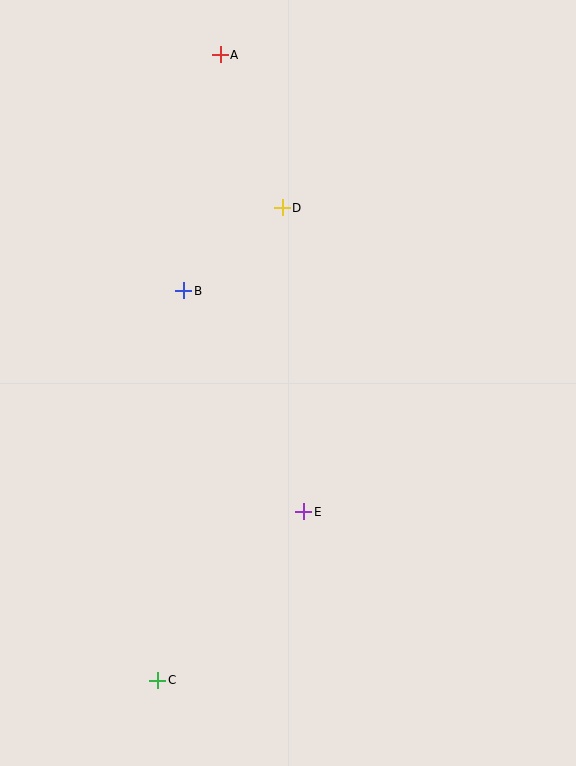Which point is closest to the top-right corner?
Point A is closest to the top-right corner.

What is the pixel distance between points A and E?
The distance between A and E is 465 pixels.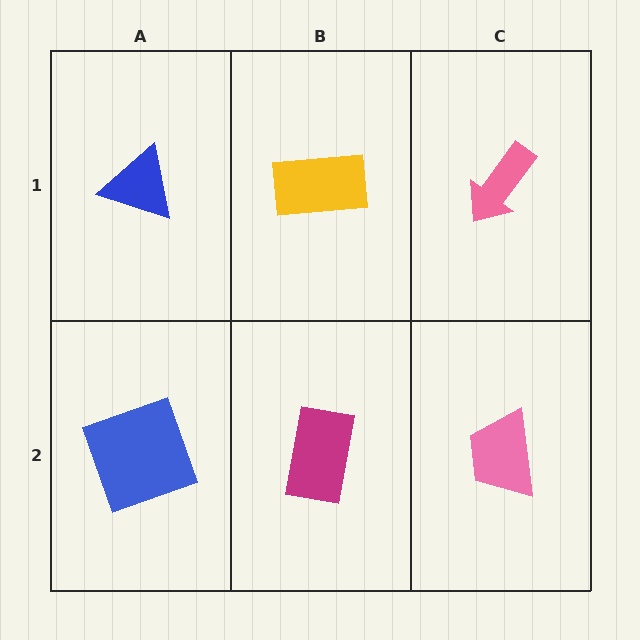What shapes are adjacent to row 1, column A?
A blue square (row 2, column A), a yellow rectangle (row 1, column B).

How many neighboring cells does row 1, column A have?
2.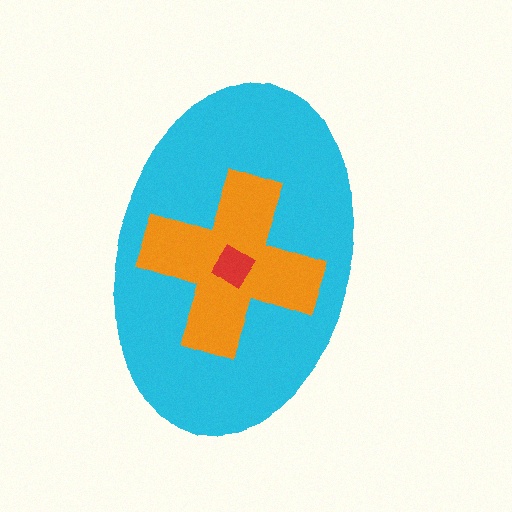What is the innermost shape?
The red diamond.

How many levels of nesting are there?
3.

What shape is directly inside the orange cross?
The red diamond.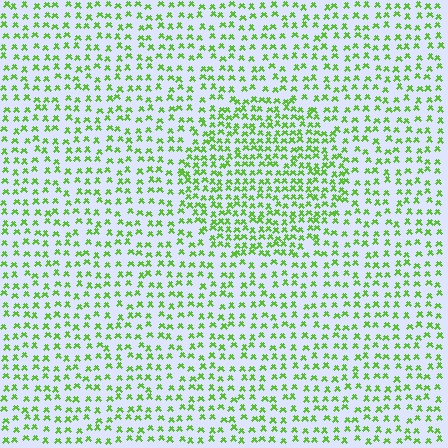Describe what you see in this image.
The image contains small lime elements arranged at two different densities. A circle-shaped region is visible where the elements are more densely packed than the surrounding area.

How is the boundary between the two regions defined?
The boundary is defined by a change in element density (approximately 1.7x ratio). All elements are the same color, size, and shape.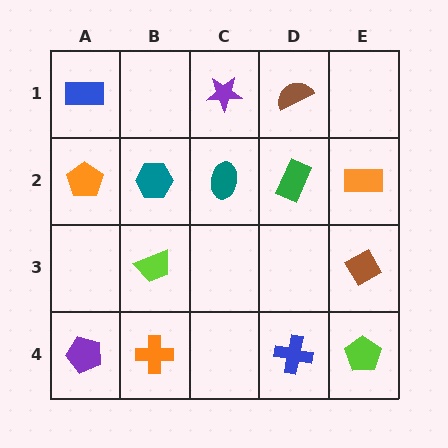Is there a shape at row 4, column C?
No, that cell is empty.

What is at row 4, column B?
An orange cross.